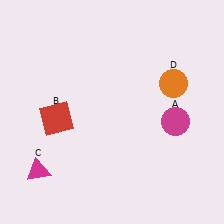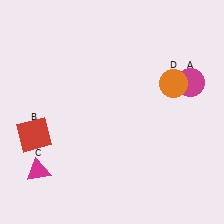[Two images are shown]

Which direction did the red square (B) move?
The red square (B) moved left.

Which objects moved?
The objects that moved are: the magenta circle (A), the red square (B).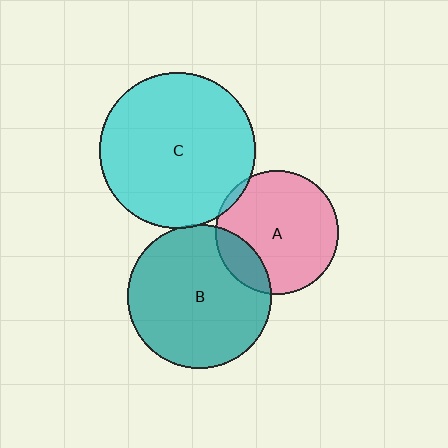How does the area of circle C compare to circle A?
Approximately 1.6 times.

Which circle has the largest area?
Circle C (cyan).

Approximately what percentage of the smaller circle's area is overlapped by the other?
Approximately 5%.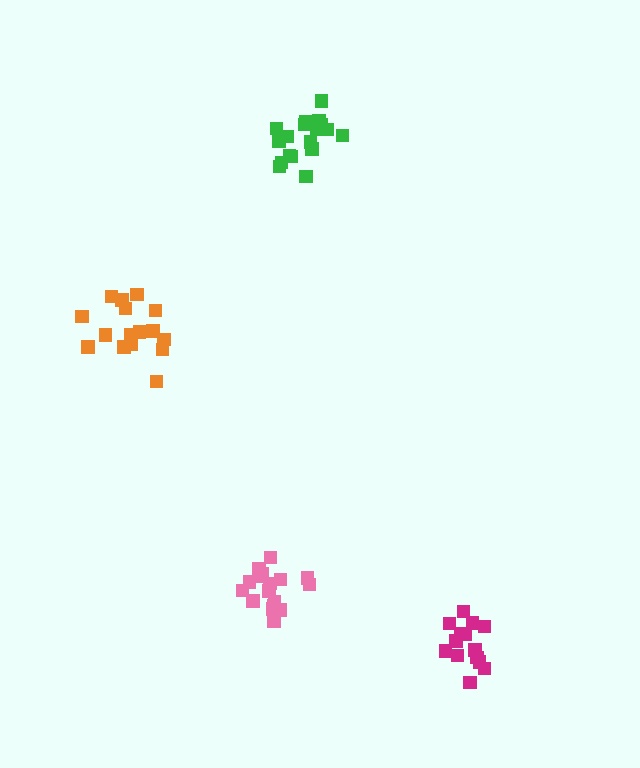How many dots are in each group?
Group 1: 18 dots, Group 2: 14 dots, Group 3: 19 dots, Group 4: 17 dots (68 total).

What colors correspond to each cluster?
The clusters are colored: pink, magenta, green, orange.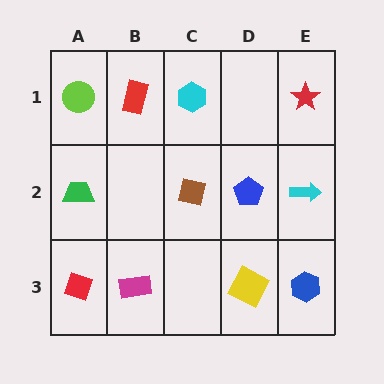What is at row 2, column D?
A blue pentagon.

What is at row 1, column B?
A red rectangle.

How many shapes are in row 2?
4 shapes.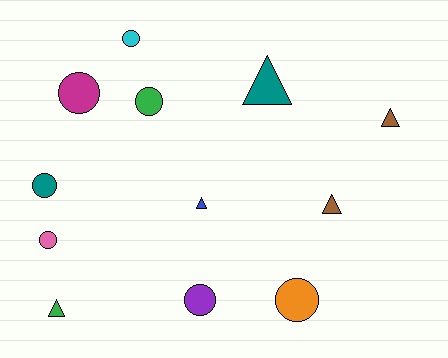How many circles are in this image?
There are 7 circles.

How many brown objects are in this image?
There are 2 brown objects.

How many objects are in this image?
There are 12 objects.